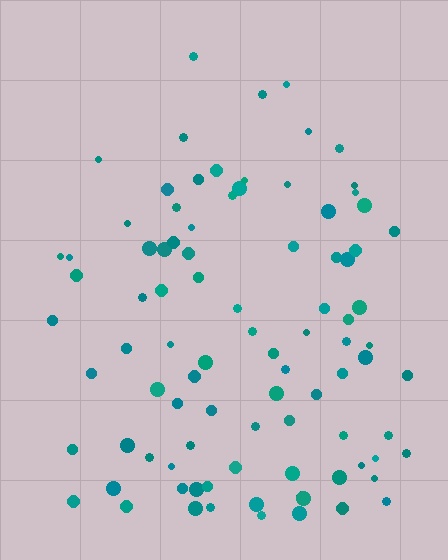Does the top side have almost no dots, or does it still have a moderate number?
Still a moderate number, just noticeably fewer than the bottom.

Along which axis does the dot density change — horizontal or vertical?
Vertical.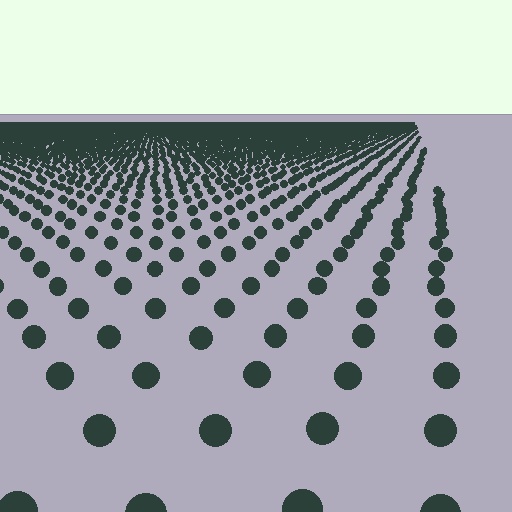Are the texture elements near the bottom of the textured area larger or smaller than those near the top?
Larger. Near the bottom, elements are closer to the viewer and appear at a bigger on-screen size.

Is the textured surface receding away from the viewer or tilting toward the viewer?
The surface is receding away from the viewer. Texture elements get smaller and denser toward the top.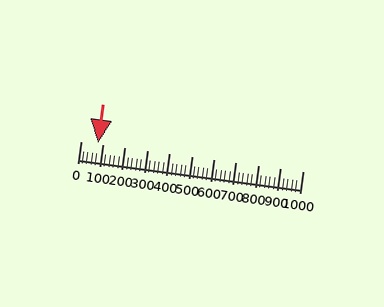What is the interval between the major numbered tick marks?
The major tick marks are spaced 100 units apart.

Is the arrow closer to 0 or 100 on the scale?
The arrow is closer to 100.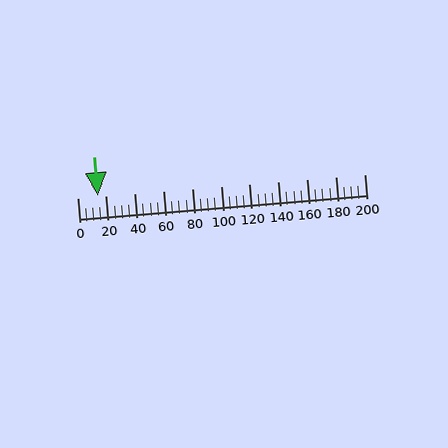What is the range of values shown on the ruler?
The ruler shows values from 0 to 200.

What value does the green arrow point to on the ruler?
The green arrow points to approximately 14.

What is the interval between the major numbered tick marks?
The major tick marks are spaced 20 units apart.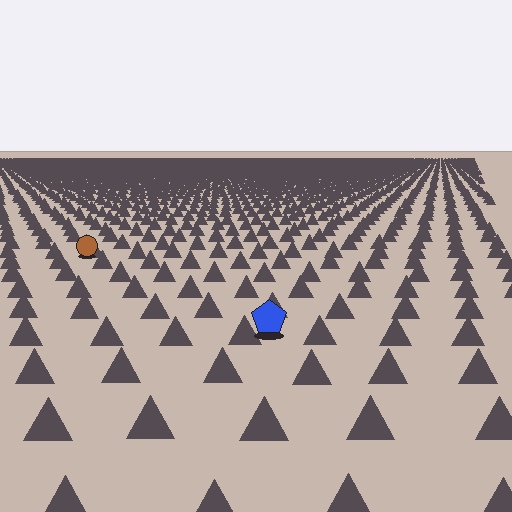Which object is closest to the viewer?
The blue pentagon is closest. The texture marks near it are larger and more spread out.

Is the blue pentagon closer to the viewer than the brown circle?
Yes. The blue pentagon is closer — you can tell from the texture gradient: the ground texture is coarser near it.